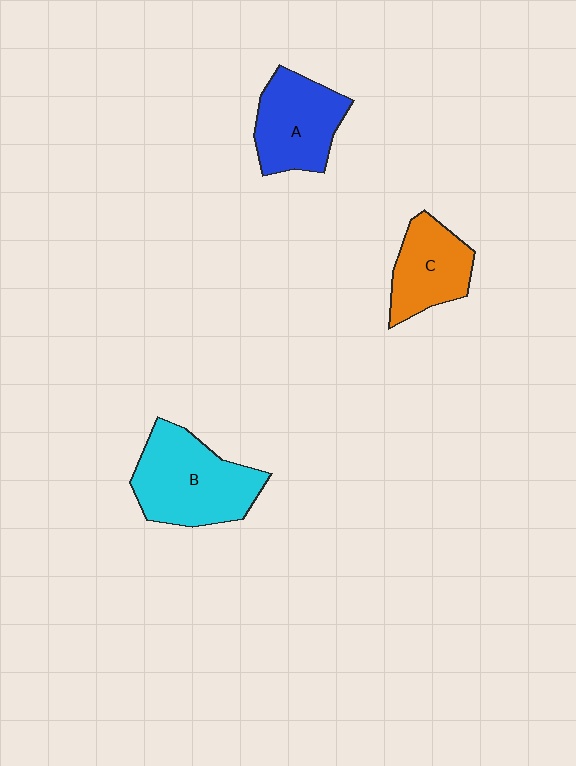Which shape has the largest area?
Shape B (cyan).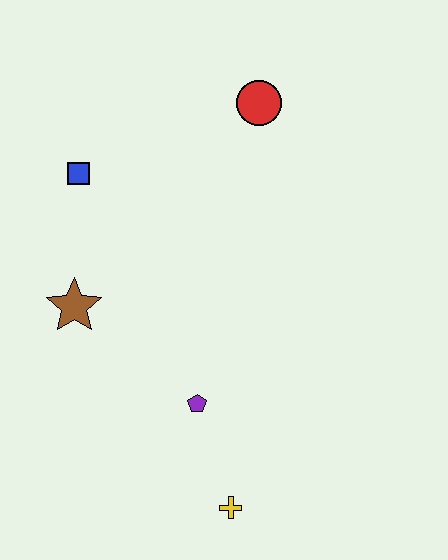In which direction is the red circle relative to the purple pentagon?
The red circle is above the purple pentagon.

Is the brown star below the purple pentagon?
No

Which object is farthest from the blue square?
The yellow cross is farthest from the blue square.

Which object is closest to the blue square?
The brown star is closest to the blue square.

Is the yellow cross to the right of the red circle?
No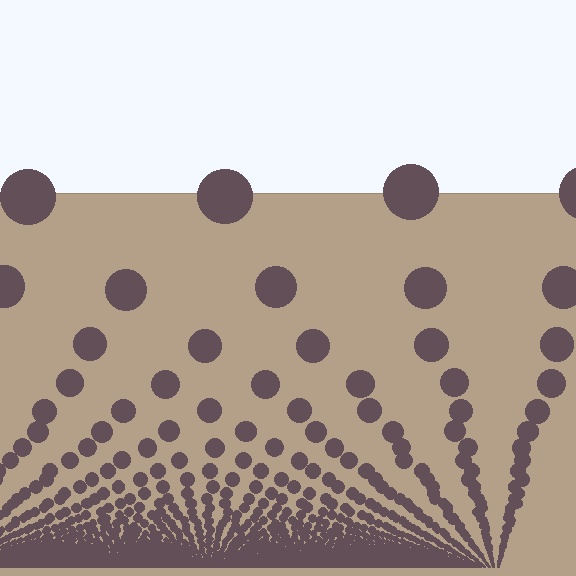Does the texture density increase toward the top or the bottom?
Density increases toward the bottom.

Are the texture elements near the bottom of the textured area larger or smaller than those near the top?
Smaller. The gradient is inverted — elements near the bottom are smaller and denser.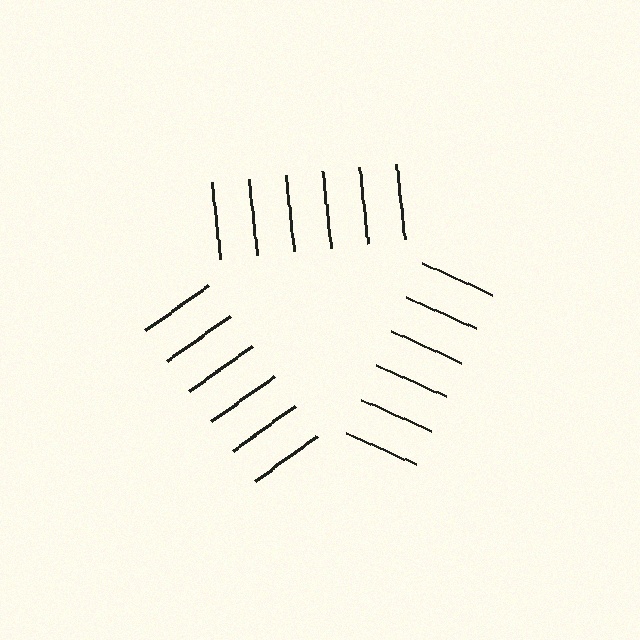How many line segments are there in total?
18 — 6 along each of the 3 edges.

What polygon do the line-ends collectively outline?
An illusory triangle — the line segments terminate on its edges but no continuous stroke is drawn.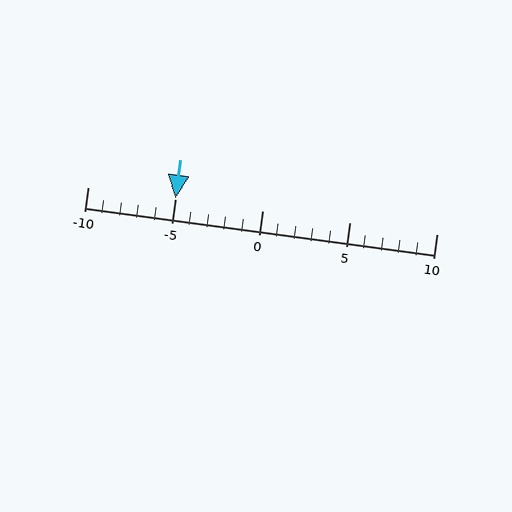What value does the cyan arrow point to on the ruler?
The cyan arrow points to approximately -5.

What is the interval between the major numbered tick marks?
The major tick marks are spaced 5 units apart.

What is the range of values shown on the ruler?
The ruler shows values from -10 to 10.